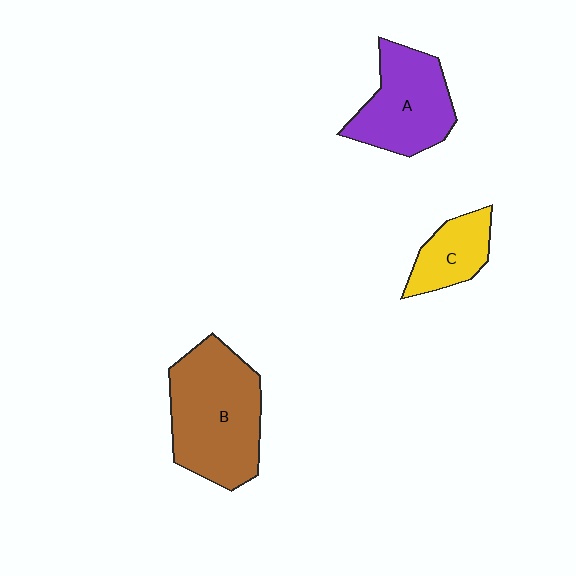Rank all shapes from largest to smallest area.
From largest to smallest: B (brown), A (purple), C (yellow).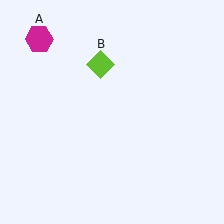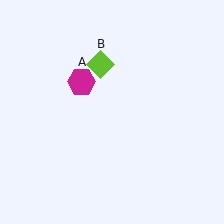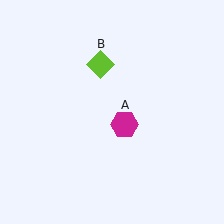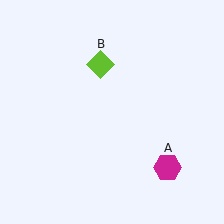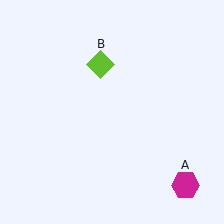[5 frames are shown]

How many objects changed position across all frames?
1 object changed position: magenta hexagon (object A).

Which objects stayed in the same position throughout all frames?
Lime diamond (object B) remained stationary.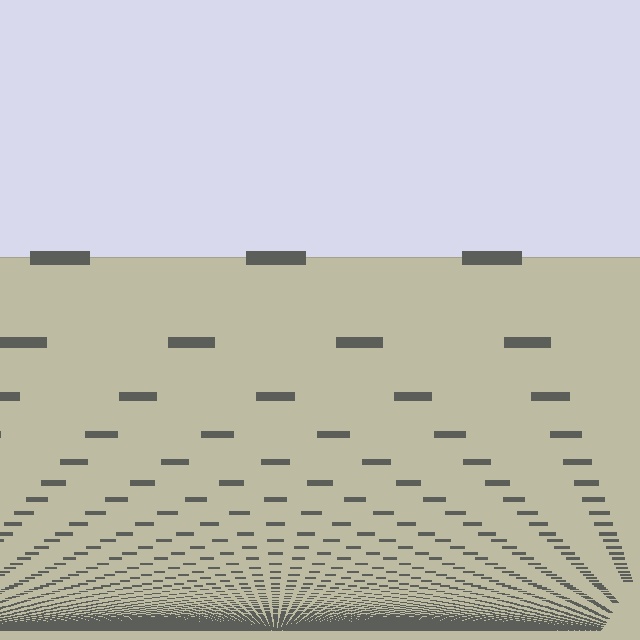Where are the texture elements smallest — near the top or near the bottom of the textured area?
Near the bottom.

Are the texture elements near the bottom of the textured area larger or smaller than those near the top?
Smaller. The gradient is inverted — elements near the bottom are smaller and denser.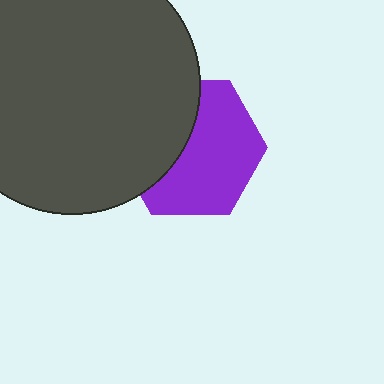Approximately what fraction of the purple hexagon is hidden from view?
Roughly 40% of the purple hexagon is hidden behind the dark gray circle.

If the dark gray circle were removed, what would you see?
You would see the complete purple hexagon.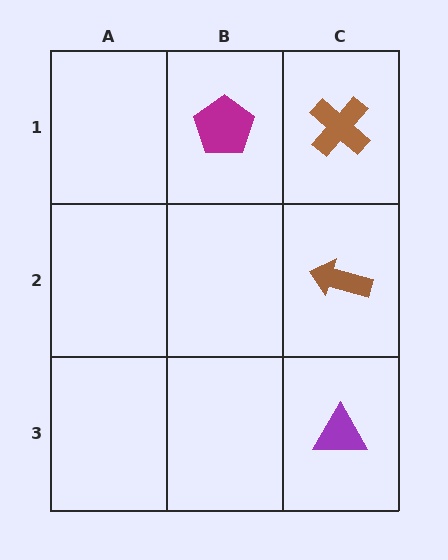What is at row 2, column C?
A brown arrow.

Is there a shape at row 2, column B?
No, that cell is empty.